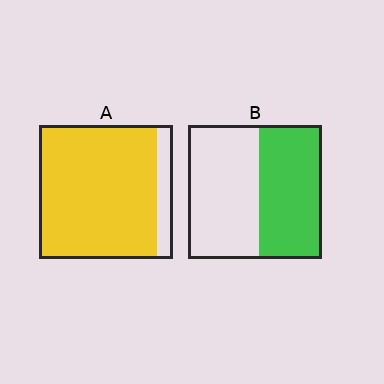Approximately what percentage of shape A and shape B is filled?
A is approximately 90% and B is approximately 45%.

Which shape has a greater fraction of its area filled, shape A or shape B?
Shape A.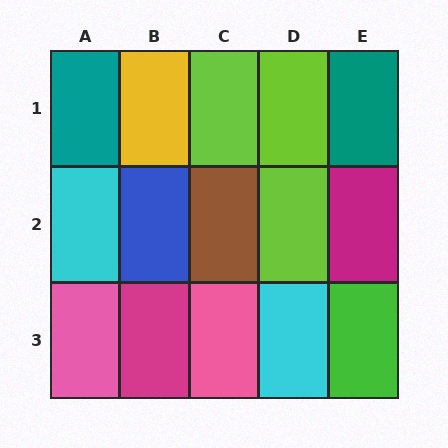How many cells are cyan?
2 cells are cyan.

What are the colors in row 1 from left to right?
Teal, yellow, lime, lime, teal.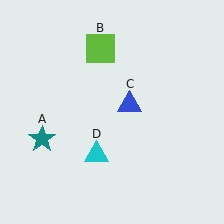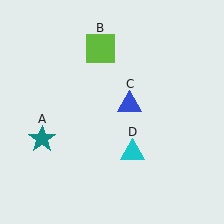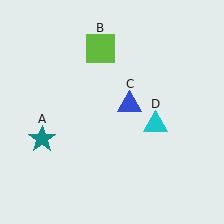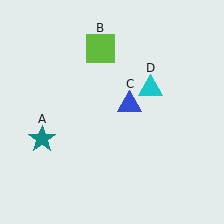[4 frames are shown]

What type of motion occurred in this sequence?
The cyan triangle (object D) rotated counterclockwise around the center of the scene.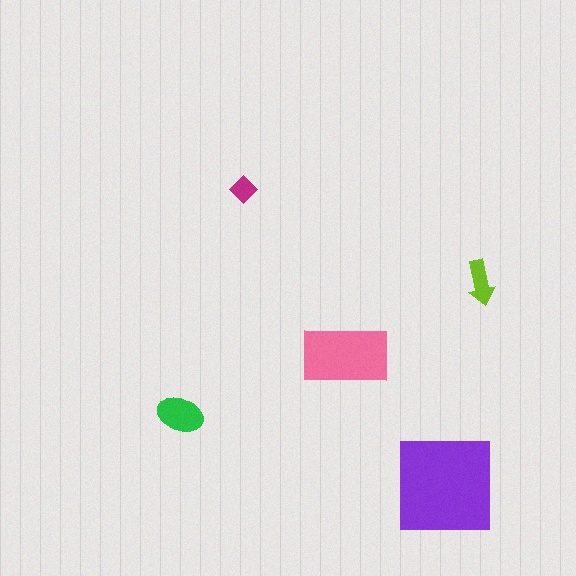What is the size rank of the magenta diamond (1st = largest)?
5th.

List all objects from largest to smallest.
The purple square, the pink rectangle, the green ellipse, the lime arrow, the magenta diamond.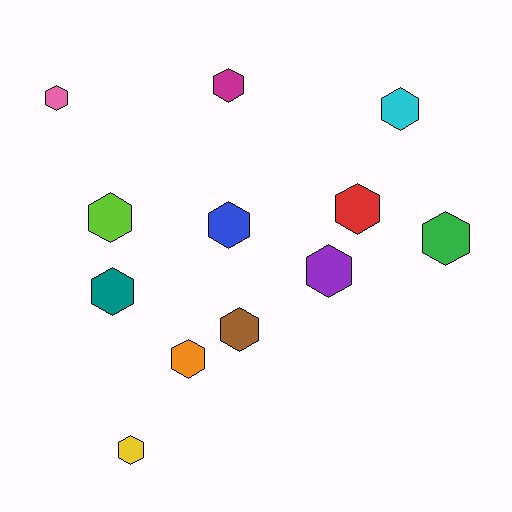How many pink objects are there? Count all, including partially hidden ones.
There is 1 pink object.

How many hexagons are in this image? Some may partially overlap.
There are 12 hexagons.